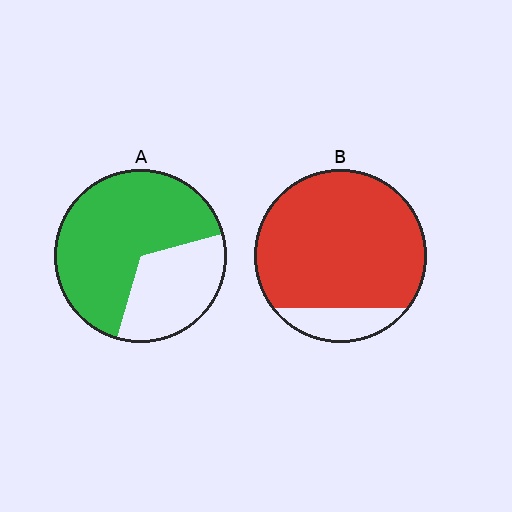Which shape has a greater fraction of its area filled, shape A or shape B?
Shape B.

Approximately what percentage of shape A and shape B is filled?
A is approximately 65% and B is approximately 85%.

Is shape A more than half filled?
Yes.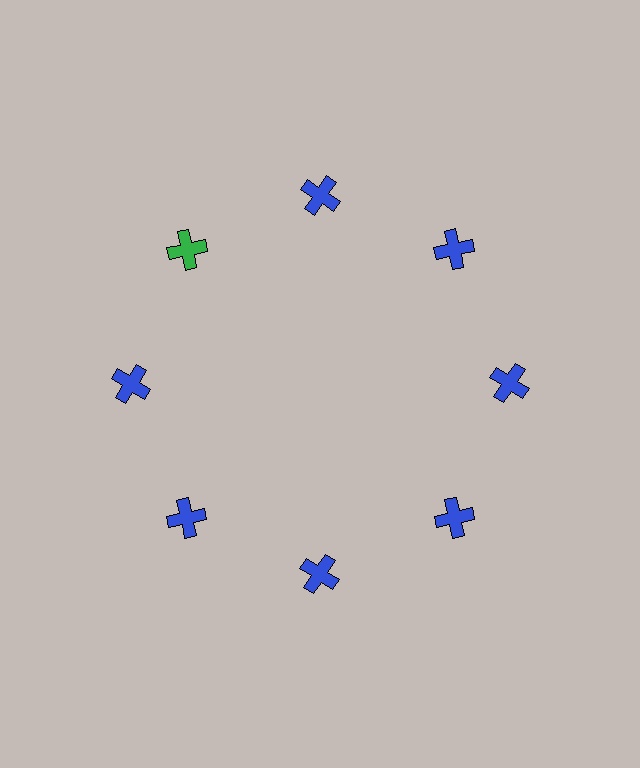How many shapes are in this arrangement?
There are 8 shapes arranged in a ring pattern.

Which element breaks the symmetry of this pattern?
The green cross at roughly the 10 o'clock position breaks the symmetry. All other shapes are blue crosses.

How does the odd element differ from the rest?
It has a different color: green instead of blue.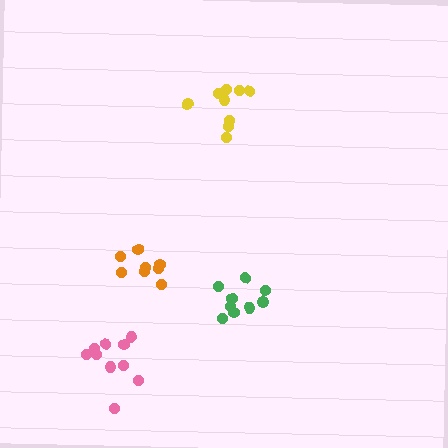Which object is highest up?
The yellow cluster is topmost.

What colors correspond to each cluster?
The clusters are colored: green, yellow, orange, pink.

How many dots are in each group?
Group 1: 9 dots, Group 2: 9 dots, Group 3: 8 dots, Group 4: 10 dots (36 total).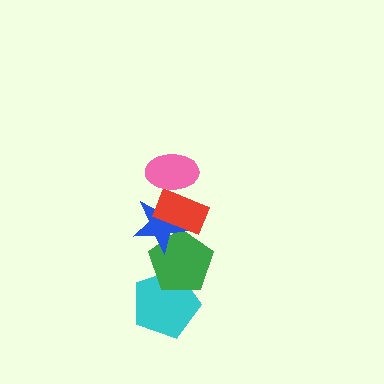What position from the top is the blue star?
The blue star is 3rd from the top.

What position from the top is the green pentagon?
The green pentagon is 4th from the top.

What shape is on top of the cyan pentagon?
The green pentagon is on top of the cyan pentagon.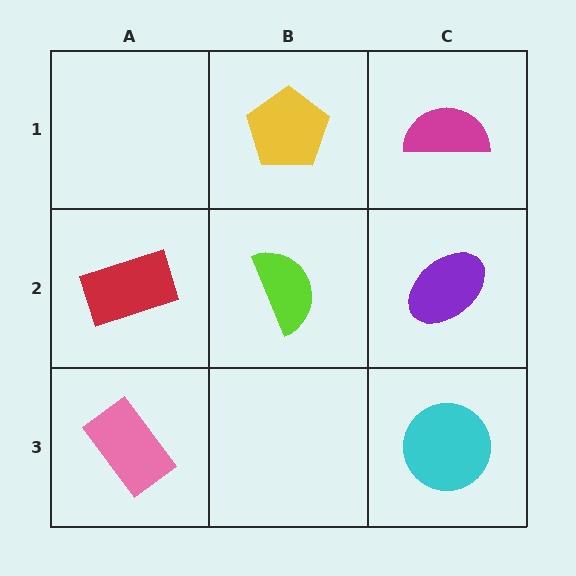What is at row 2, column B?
A lime semicircle.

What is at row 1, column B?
A yellow pentagon.